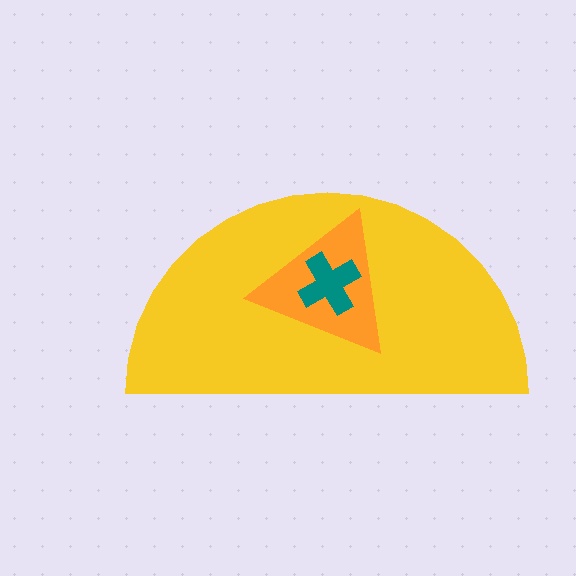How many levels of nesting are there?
3.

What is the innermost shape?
The teal cross.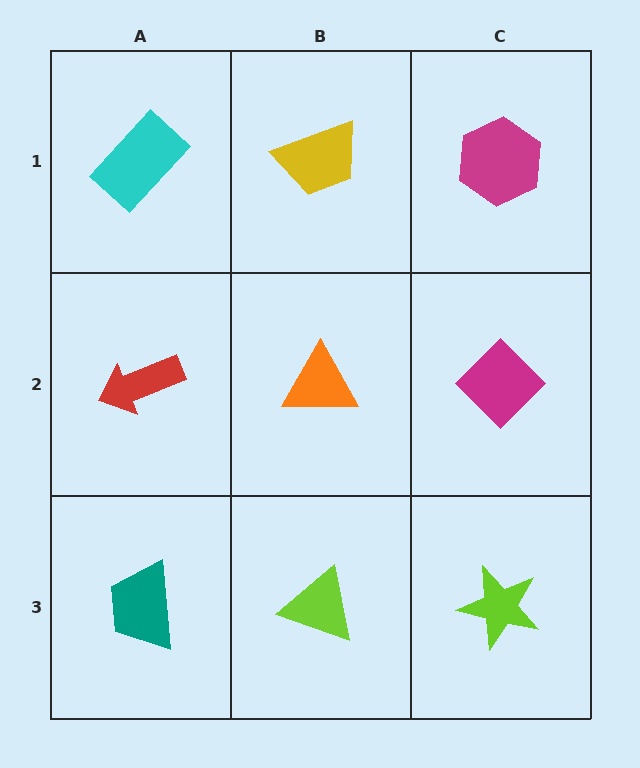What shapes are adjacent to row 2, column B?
A yellow trapezoid (row 1, column B), a lime triangle (row 3, column B), a red arrow (row 2, column A), a magenta diamond (row 2, column C).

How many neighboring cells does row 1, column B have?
3.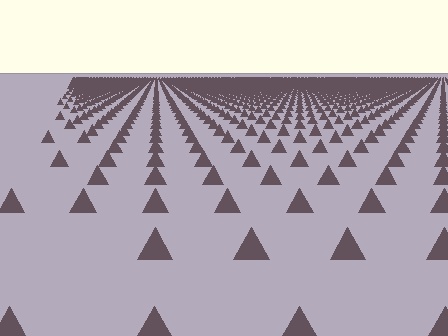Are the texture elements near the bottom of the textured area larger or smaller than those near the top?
Larger. Near the bottom, elements are closer to the viewer and appear at a bigger on-screen size.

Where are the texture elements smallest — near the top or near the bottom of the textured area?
Near the top.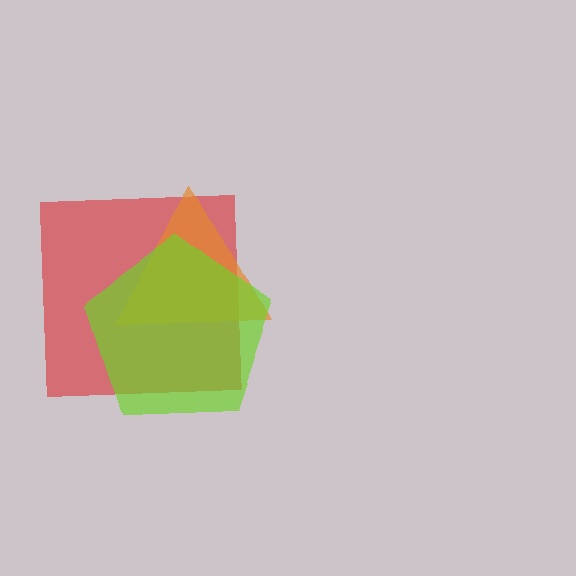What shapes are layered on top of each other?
The layered shapes are: a red square, an orange triangle, a lime pentagon.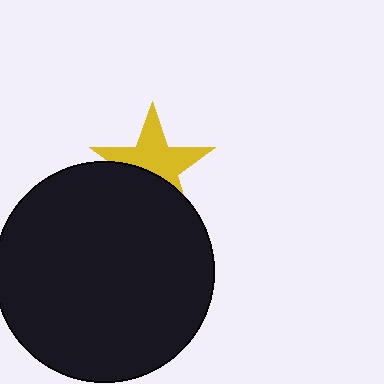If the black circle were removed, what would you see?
You would see the complete yellow star.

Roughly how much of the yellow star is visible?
About half of it is visible (roughly 59%).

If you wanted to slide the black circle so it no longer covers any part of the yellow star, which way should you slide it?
Slide it down — that is the most direct way to separate the two shapes.